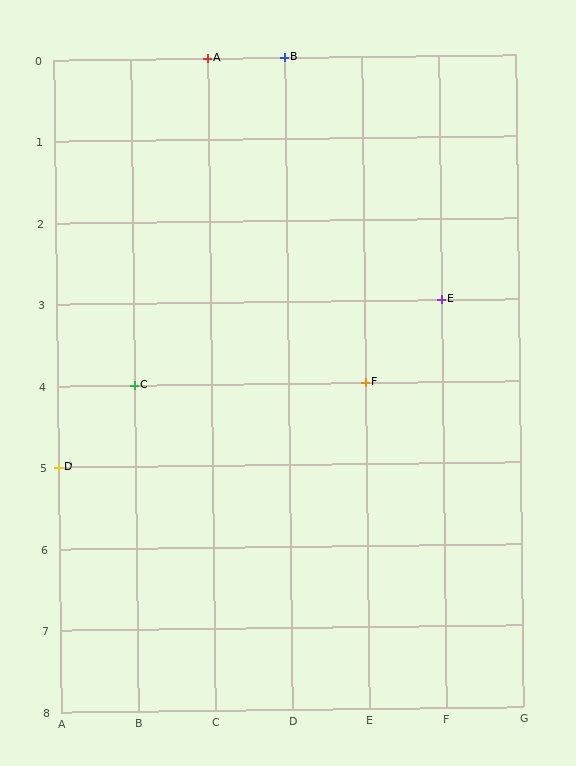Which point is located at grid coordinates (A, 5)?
Point D is at (A, 5).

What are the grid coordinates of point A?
Point A is at grid coordinates (C, 0).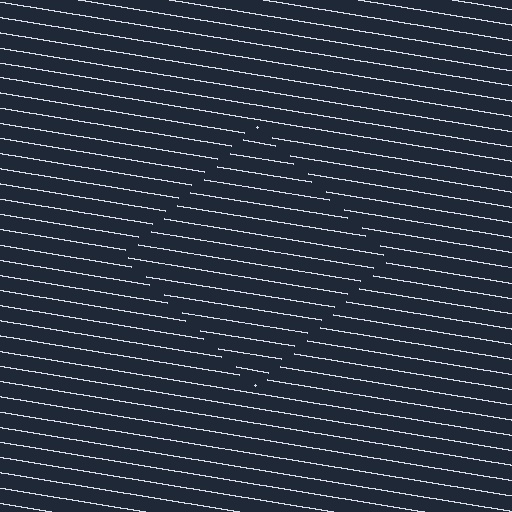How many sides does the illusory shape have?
4 sides — the line-ends trace a square.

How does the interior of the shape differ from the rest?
The interior of the shape contains the same grating, shifted by half a period — the contour is defined by the phase discontinuity where line-ends from the inner and outer gratings abut.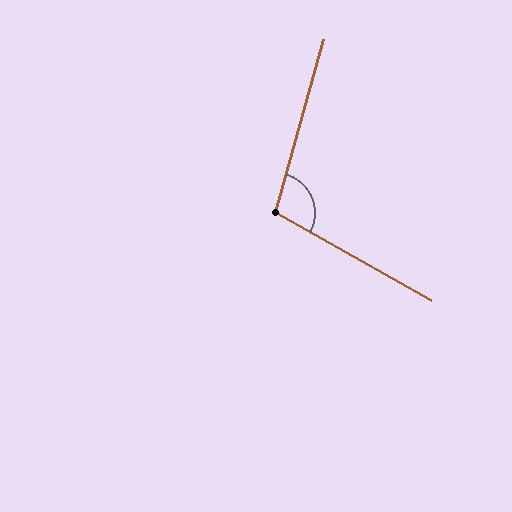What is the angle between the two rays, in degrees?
Approximately 104 degrees.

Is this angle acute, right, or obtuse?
It is obtuse.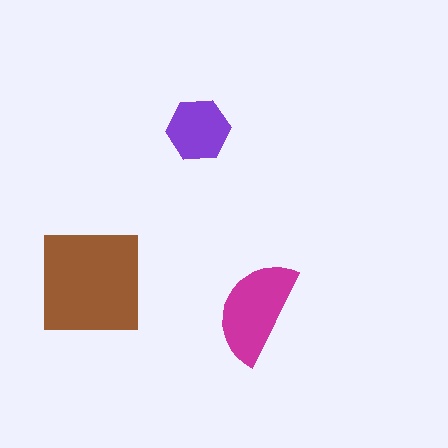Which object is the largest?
The brown square.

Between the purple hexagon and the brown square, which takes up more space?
The brown square.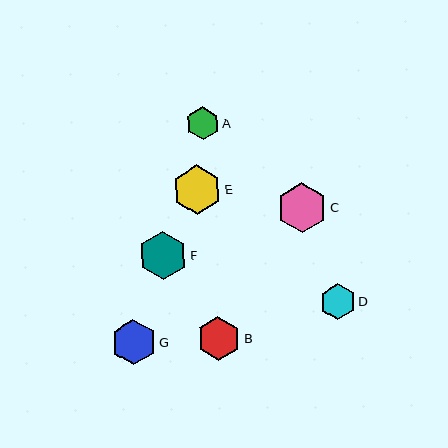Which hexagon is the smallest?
Hexagon A is the smallest with a size of approximately 33 pixels.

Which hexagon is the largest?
Hexagon C is the largest with a size of approximately 50 pixels.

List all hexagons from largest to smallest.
From largest to smallest: C, E, F, G, B, D, A.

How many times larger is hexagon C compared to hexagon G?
Hexagon C is approximately 1.1 times the size of hexagon G.